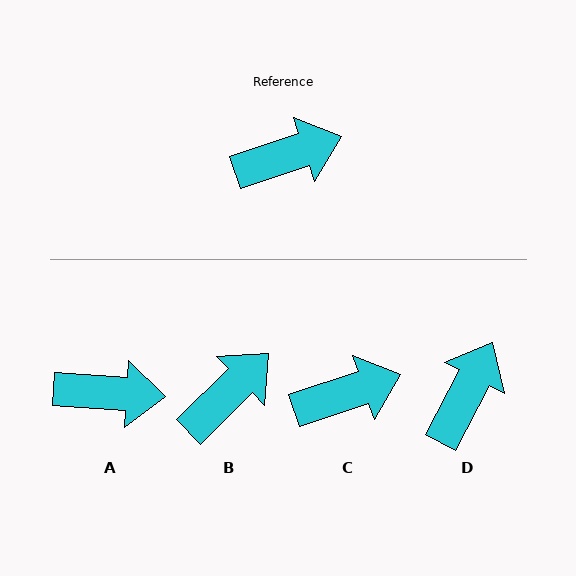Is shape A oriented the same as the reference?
No, it is off by about 23 degrees.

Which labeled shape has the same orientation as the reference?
C.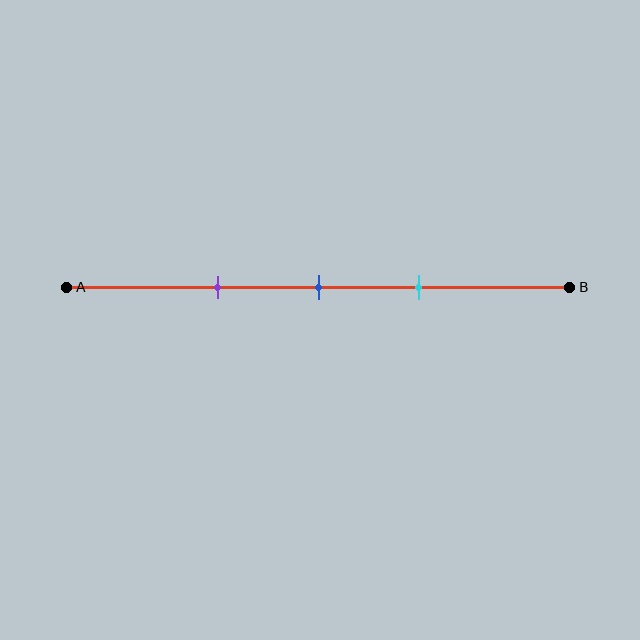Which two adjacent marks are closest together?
The blue and cyan marks are the closest adjacent pair.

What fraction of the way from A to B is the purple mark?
The purple mark is approximately 30% (0.3) of the way from A to B.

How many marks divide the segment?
There are 3 marks dividing the segment.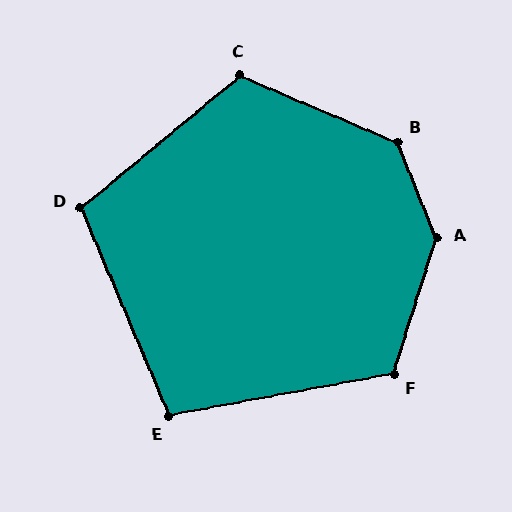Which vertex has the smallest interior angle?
E, at approximately 103 degrees.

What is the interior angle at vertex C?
Approximately 117 degrees (obtuse).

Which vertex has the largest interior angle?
A, at approximately 140 degrees.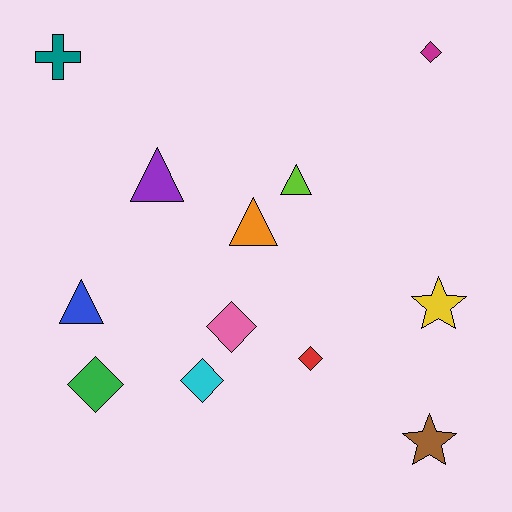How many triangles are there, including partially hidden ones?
There are 4 triangles.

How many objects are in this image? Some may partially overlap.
There are 12 objects.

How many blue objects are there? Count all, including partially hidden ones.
There is 1 blue object.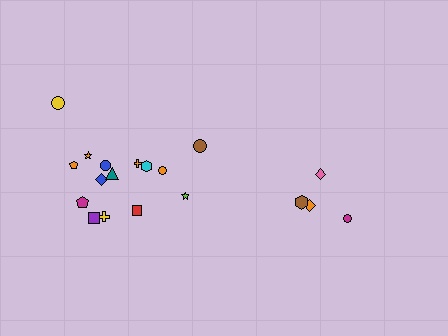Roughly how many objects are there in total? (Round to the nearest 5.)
Roughly 20 objects in total.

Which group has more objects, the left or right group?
The left group.